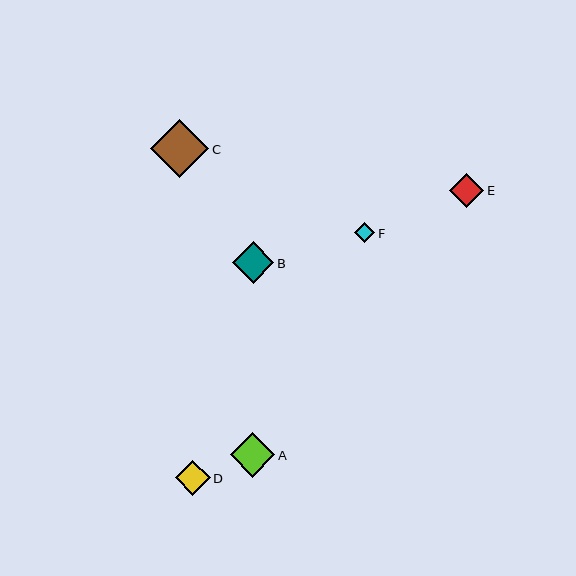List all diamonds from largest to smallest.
From largest to smallest: C, A, B, D, E, F.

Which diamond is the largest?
Diamond C is the largest with a size of approximately 58 pixels.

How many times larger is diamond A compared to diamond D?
Diamond A is approximately 1.3 times the size of diamond D.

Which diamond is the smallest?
Diamond F is the smallest with a size of approximately 20 pixels.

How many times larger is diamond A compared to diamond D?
Diamond A is approximately 1.3 times the size of diamond D.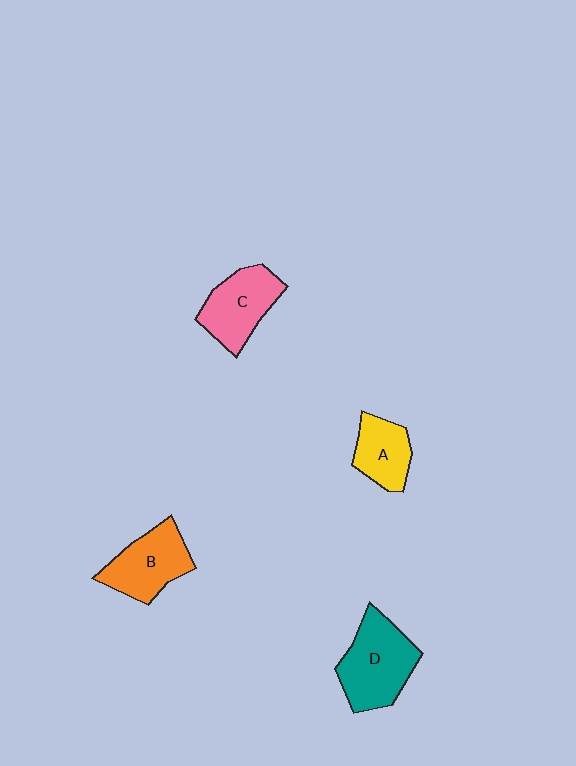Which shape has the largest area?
Shape D (teal).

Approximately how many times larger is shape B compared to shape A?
Approximately 1.3 times.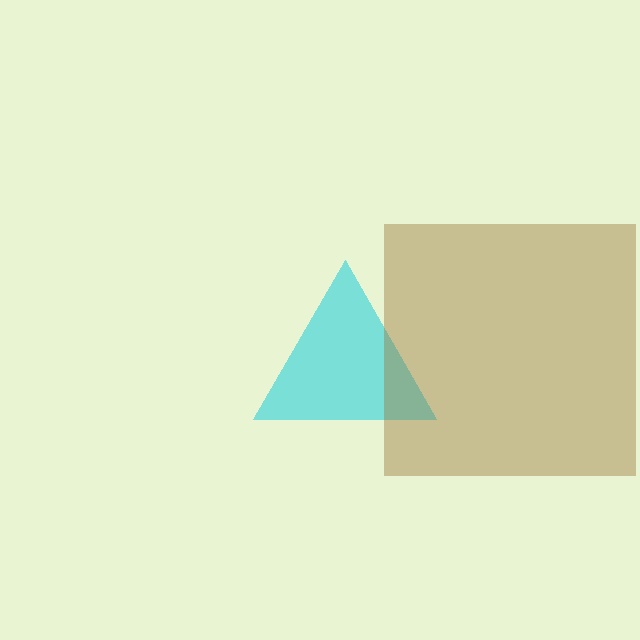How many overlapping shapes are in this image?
There are 2 overlapping shapes in the image.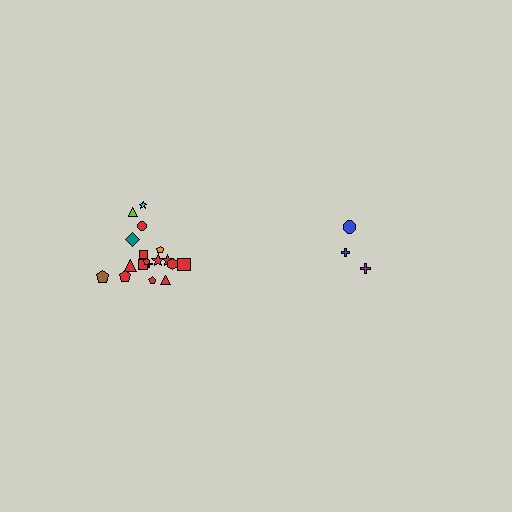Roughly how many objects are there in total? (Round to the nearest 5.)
Roughly 20 objects in total.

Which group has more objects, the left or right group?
The left group.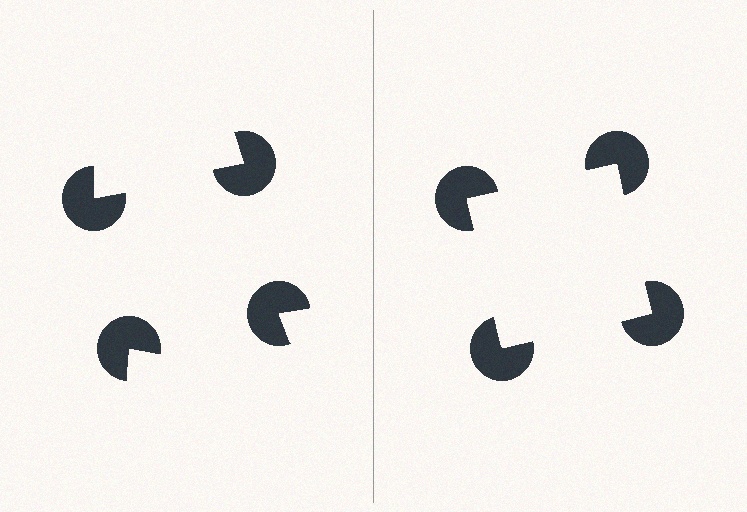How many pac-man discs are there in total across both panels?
8 — 4 on each side.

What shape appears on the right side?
An illusory square.